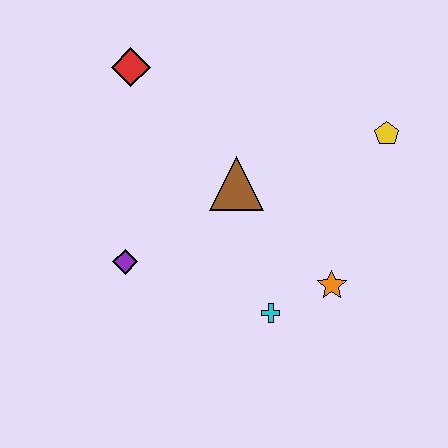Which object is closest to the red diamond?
The brown triangle is closest to the red diamond.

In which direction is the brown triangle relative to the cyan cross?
The brown triangle is above the cyan cross.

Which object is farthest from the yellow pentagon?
The purple diamond is farthest from the yellow pentagon.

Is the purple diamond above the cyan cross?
Yes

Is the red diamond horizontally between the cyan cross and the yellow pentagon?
No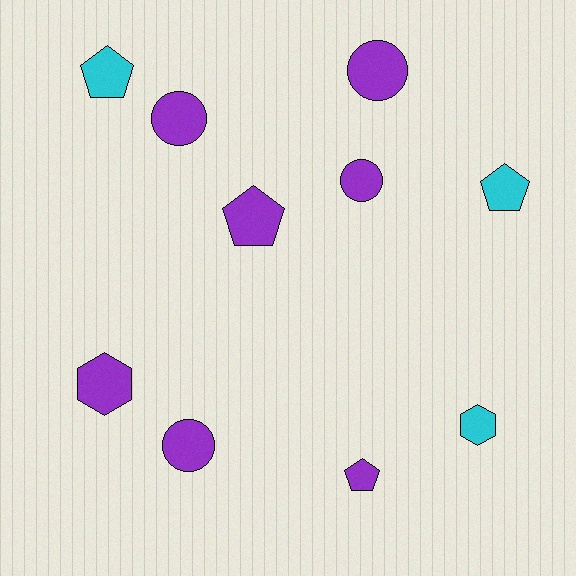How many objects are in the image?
There are 10 objects.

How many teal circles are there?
There are no teal circles.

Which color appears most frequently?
Purple, with 7 objects.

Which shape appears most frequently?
Pentagon, with 4 objects.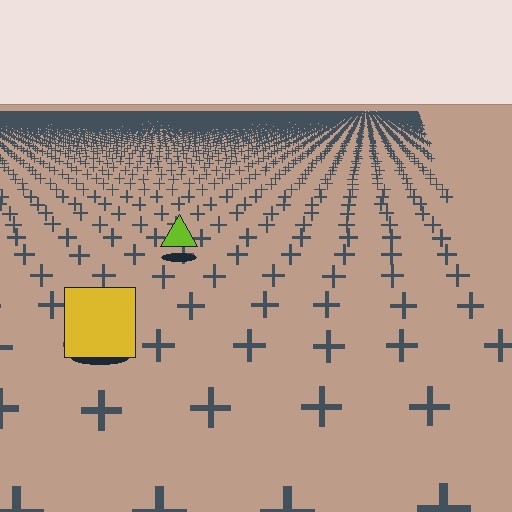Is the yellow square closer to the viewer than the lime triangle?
Yes. The yellow square is closer — you can tell from the texture gradient: the ground texture is coarser near it.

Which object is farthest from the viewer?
The lime triangle is farthest from the viewer. It appears smaller and the ground texture around it is denser.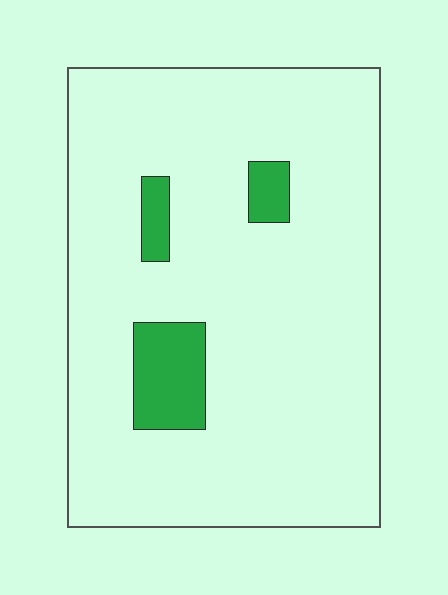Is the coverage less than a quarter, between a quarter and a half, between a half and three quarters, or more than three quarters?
Less than a quarter.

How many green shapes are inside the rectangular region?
3.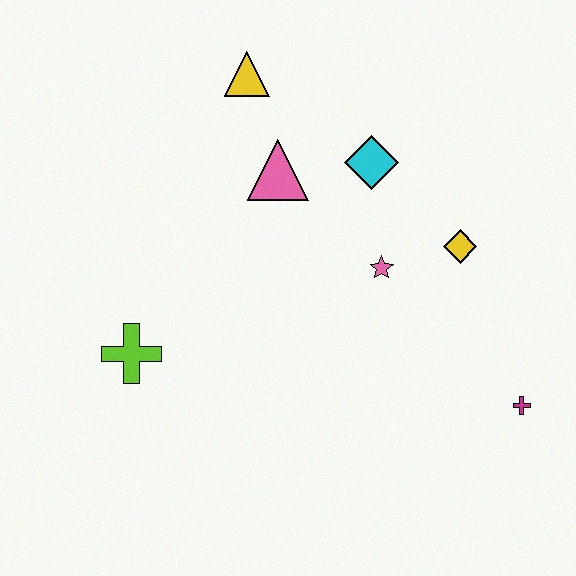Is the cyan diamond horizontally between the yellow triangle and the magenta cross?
Yes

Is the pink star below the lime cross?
No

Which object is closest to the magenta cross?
The yellow diamond is closest to the magenta cross.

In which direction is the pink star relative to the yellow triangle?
The pink star is below the yellow triangle.